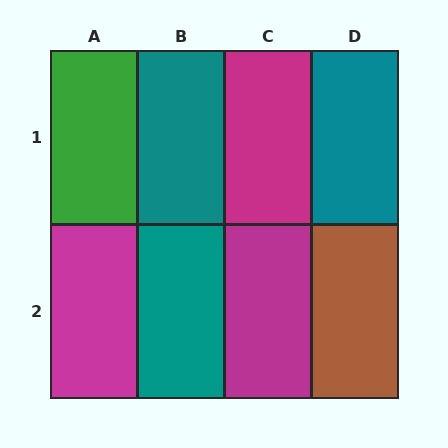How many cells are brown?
1 cell is brown.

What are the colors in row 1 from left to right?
Green, teal, magenta, teal.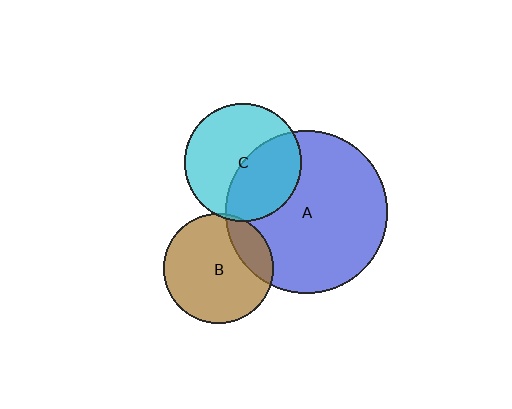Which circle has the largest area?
Circle A (blue).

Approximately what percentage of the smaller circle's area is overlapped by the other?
Approximately 5%.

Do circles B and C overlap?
Yes.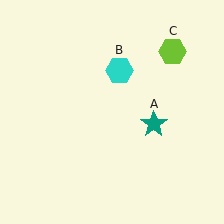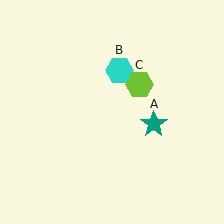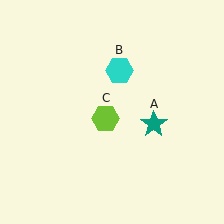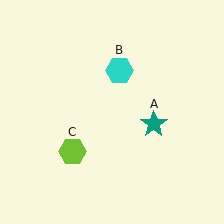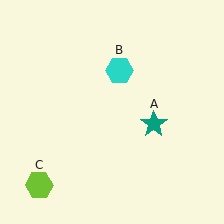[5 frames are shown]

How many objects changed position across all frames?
1 object changed position: lime hexagon (object C).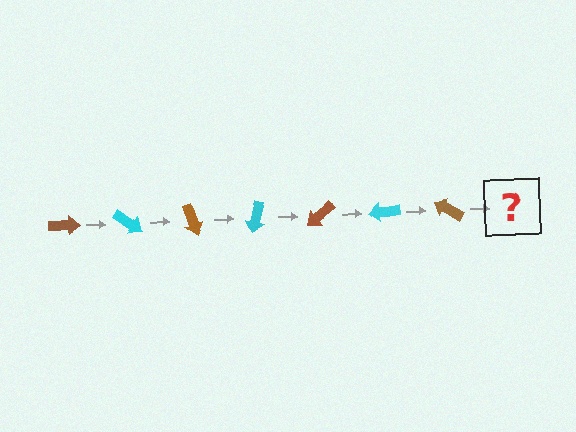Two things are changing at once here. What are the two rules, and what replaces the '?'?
The two rules are that it rotates 35 degrees each step and the color cycles through brown and cyan. The '?' should be a cyan arrow, rotated 245 degrees from the start.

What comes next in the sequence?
The next element should be a cyan arrow, rotated 245 degrees from the start.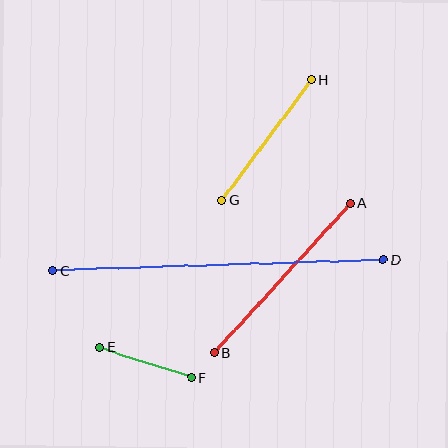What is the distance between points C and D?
The distance is approximately 330 pixels.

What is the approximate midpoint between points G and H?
The midpoint is at approximately (267, 140) pixels.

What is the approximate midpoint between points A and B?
The midpoint is at approximately (282, 278) pixels.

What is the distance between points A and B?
The distance is approximately 202 pixels.